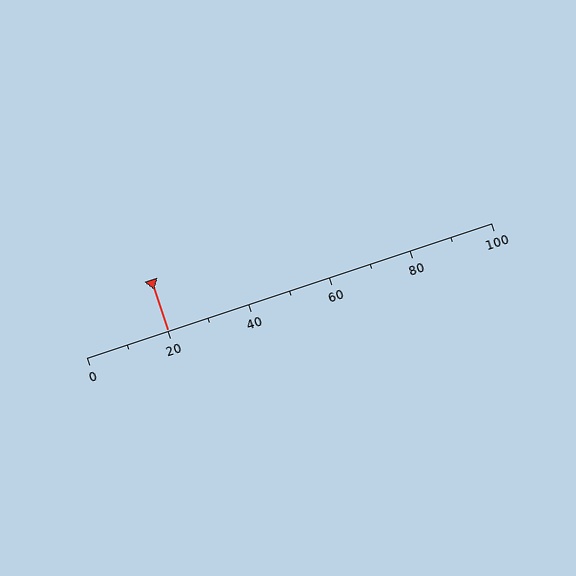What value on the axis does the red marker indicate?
The marker indicates approximately 20.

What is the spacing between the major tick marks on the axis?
The major ticks are spaced 20 apart.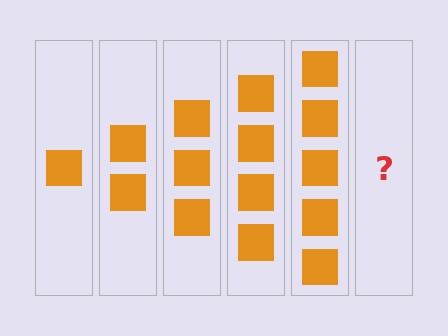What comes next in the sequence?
The next element should be 6 squares.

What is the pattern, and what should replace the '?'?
The pattern is that each step adds one more square. The '?' should be 6 squares.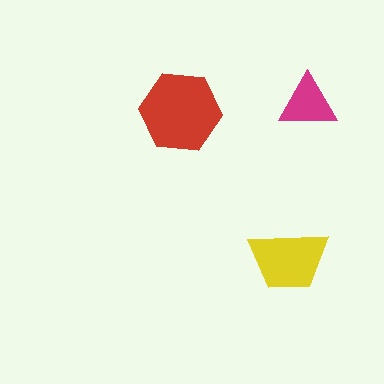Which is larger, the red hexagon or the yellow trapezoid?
The red hexagon.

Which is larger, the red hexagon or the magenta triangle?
The red hexagon.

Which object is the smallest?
The magenta triangle.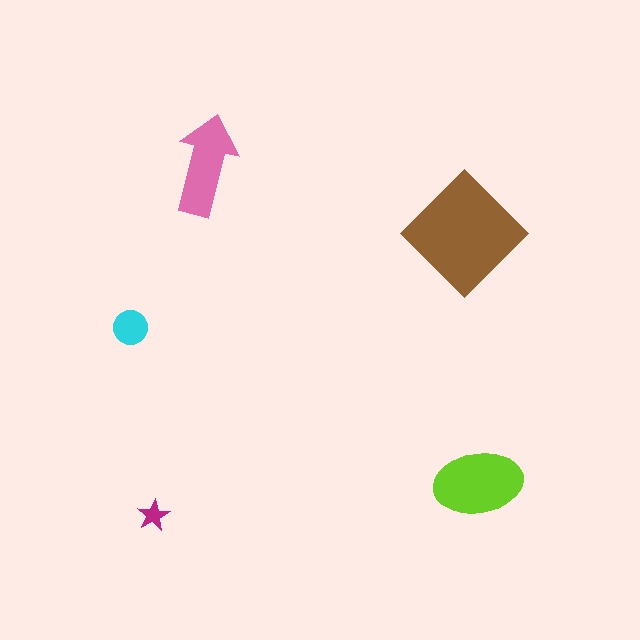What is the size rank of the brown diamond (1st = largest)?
1st.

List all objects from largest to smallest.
The brown diamond, the lime ellipse, the pink arrow, the cyan circle, the magenta star.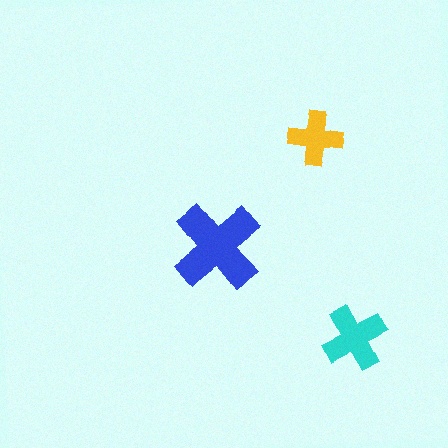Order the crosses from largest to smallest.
the blue one, the cyan one, the yellow one.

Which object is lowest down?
The cyan cross is bottommost.